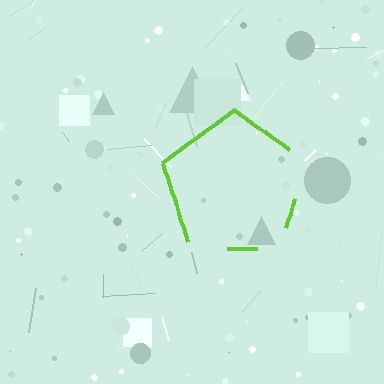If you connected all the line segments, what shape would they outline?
They would outline a pentagon.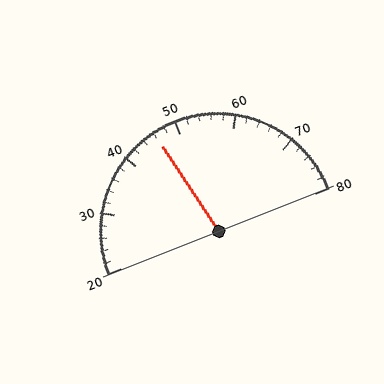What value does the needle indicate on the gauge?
The needle indicates approximately 46.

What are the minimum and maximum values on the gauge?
The gauge ranges from 20 to 80.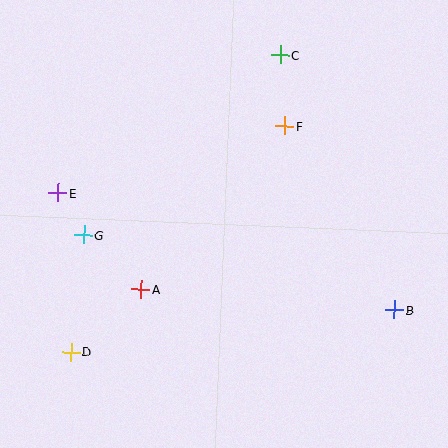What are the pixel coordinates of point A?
Point A is at (141, 289).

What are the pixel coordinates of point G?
Point G is at (84, 235).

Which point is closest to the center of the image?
Point A at (141, 289) is closest to the center.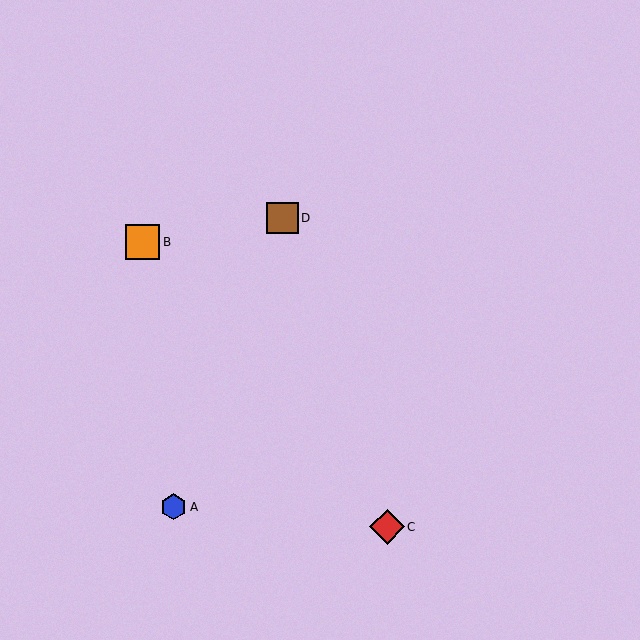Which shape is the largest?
The orange square (labeled B) is the largest.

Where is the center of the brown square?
The center of the brown square is at (283, 218).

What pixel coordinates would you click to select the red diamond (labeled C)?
Click at (387, 527) to select the red diamond C.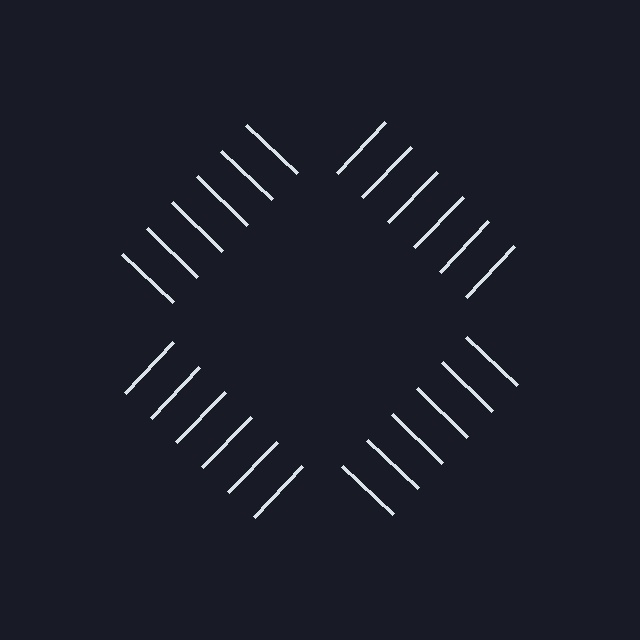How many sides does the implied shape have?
4 sides — the line-ends trace a square.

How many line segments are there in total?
24 — 6 along each of the 4 edges.